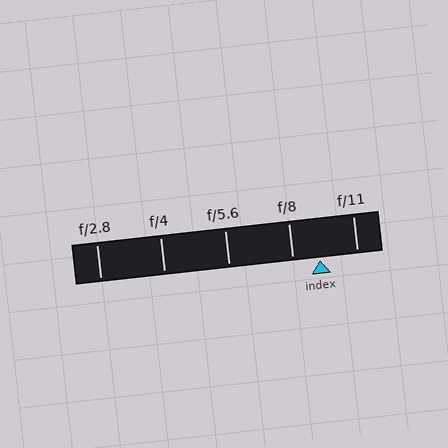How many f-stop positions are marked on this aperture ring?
There are 5 f-stop positions marked.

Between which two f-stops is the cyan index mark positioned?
The index mark is between f/8 and f/11.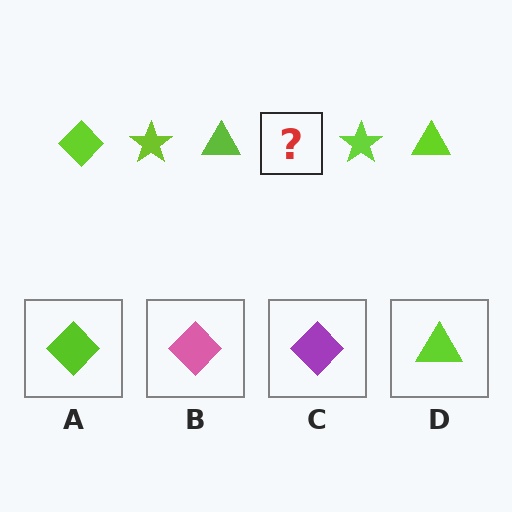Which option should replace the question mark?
Option A.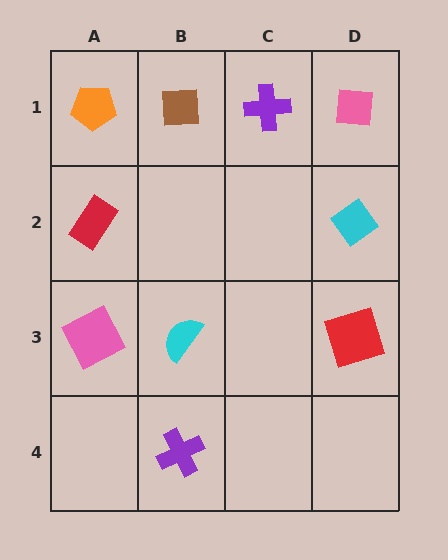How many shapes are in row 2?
2 shapes.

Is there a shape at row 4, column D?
No, that cell is empty.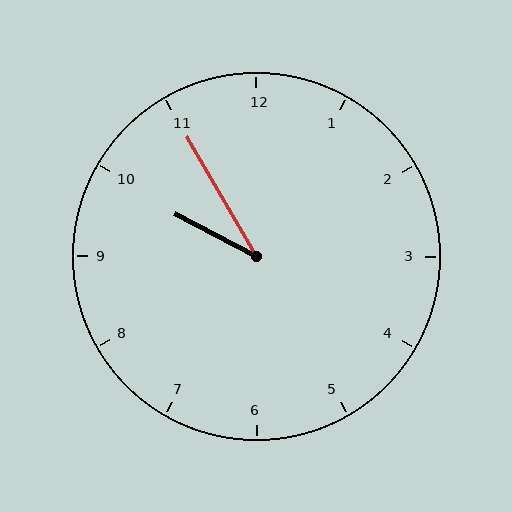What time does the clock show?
9:55.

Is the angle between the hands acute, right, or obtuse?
It is acute.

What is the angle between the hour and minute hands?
Approximately 32 degrees.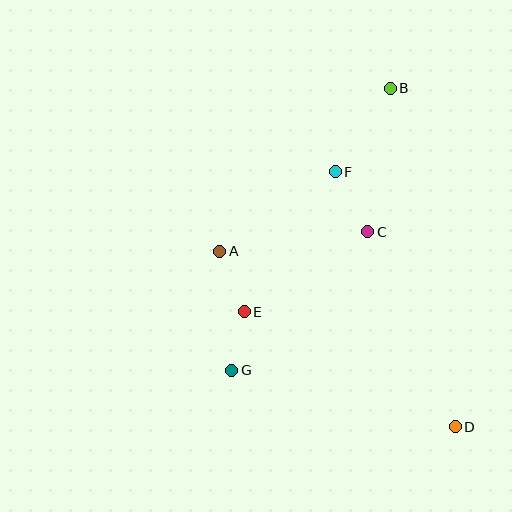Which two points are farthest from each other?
Points B and D are farthest from each other.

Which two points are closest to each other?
Points E and G are closest to each other.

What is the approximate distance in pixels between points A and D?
The distance between A and D is approximately 294 pixels.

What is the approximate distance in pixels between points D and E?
The distance between D and E is approximately 240 pixels.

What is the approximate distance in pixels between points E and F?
The distance between E and F is approximately 167 pixels.